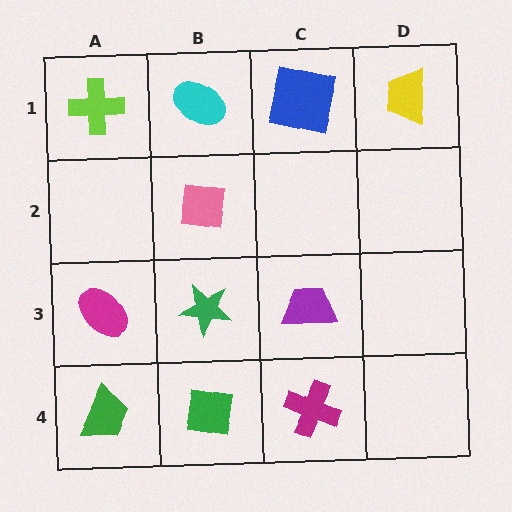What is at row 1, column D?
A yellow trapezoid.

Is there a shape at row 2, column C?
No, that cell is empty.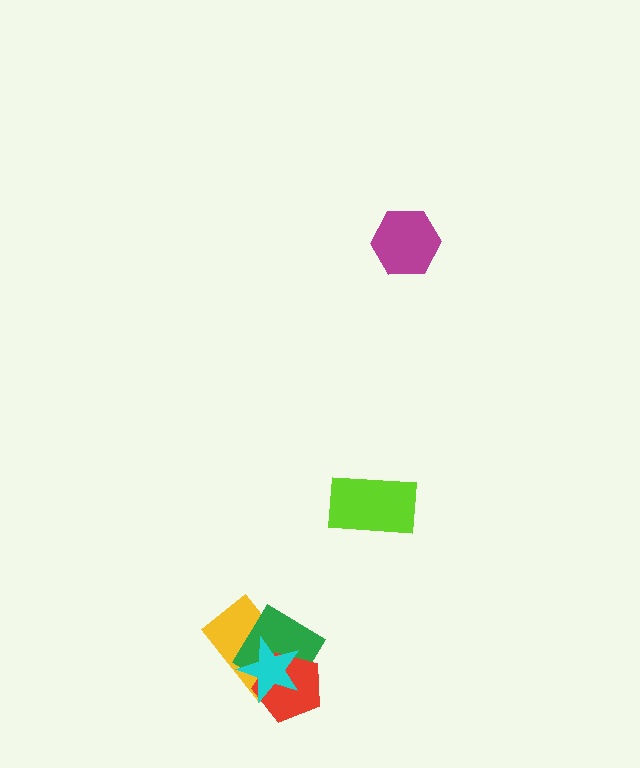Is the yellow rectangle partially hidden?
Yes, it is partially covered by another shape.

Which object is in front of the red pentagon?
The cyan star is in front of the red pentagon.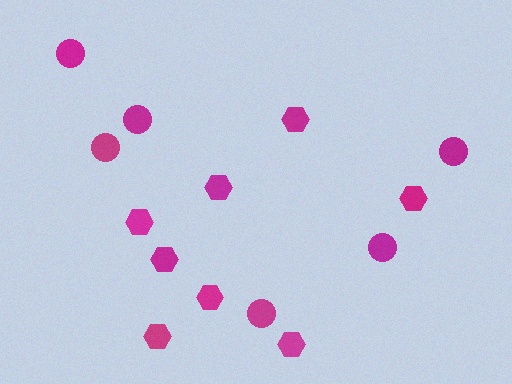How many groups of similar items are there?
There are 2 groups: one group of hexagons (8) and one group of circles (6).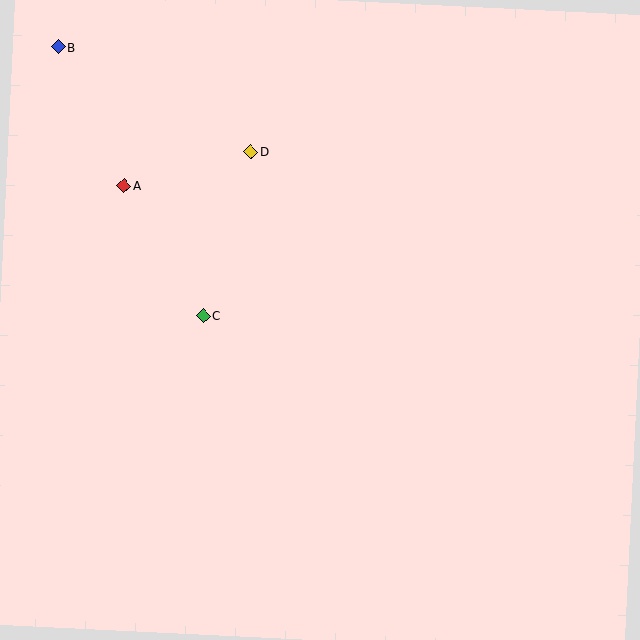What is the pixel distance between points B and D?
The distance between B and D is 220 pixels.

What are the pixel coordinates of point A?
Point A is at (124, 186).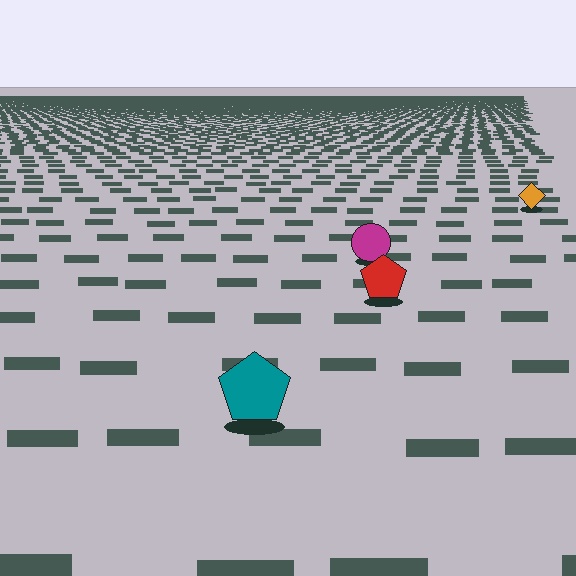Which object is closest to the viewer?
The teal pentagon is closest. The texture marks near it are larger and more spread out.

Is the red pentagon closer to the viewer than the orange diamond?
Yes. The red pentagon is closer — you can tell from the texture gradient: the ground texture is coarser near it.